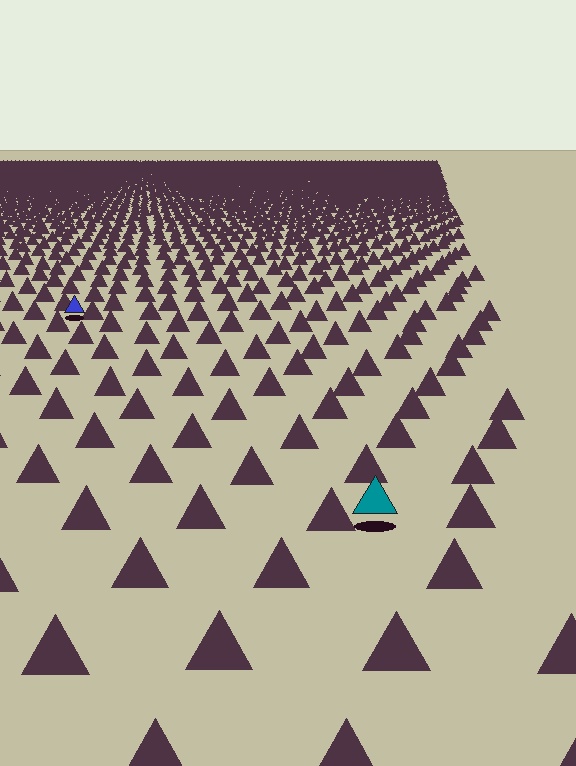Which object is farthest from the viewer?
The blue triangle is farthest from the viewer. It appears smaller and the ground texture around it is denser.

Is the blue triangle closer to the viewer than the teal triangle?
No. The teal triangle is closer — you can tell from the texture gradient: the ground texture is coarser near it.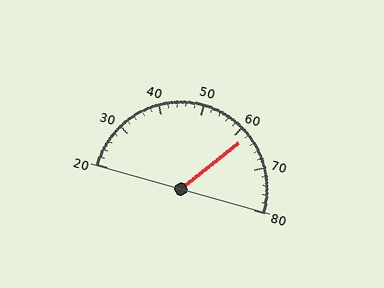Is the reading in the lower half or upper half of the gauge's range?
The reading is in the upper half of the range (20 to 80).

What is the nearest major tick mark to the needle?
The nearest major tick mark is 60.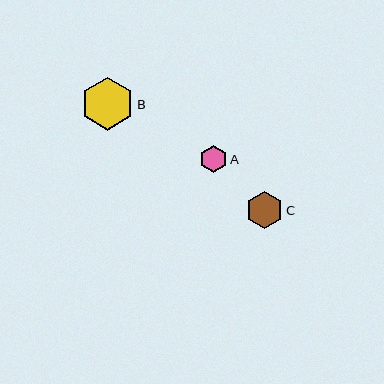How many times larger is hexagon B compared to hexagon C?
Hexagon B is approximately 1.4 times the size of hexagon C.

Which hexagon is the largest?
Hexagon B is the largest with a size of approximately 53 pixels.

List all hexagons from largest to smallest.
From largest to smallest: B, C, A.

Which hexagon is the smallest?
Hexagon A is the smallest with a size of approximately 27 pixels.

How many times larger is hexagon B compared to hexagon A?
Hexagon B is approximately 2.0 times the size of hexagon A.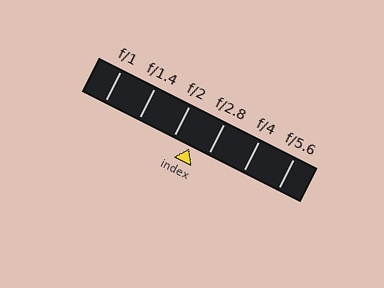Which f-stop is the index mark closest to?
The index mark is closest to f/2.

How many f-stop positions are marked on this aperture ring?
There are 6 f-stop positions marked.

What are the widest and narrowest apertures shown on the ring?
The widest aperture shown is f/1 and the narrowest is f/5.6.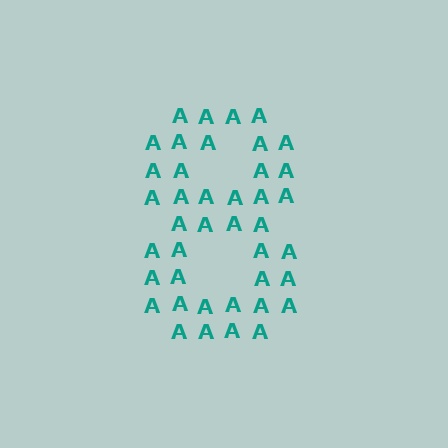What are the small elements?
The small elements are letter A's.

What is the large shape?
The large shape is the digit 8.